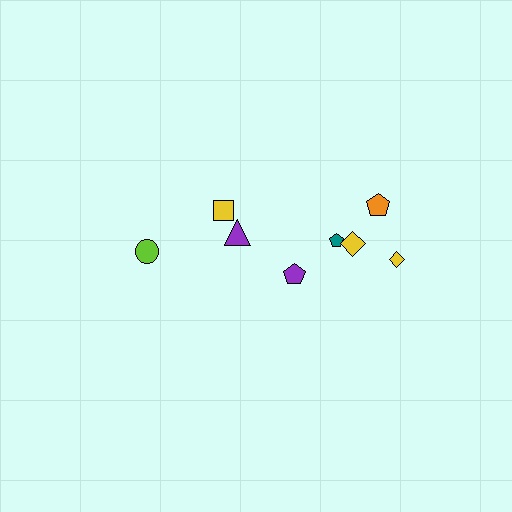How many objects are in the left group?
There are 3 objects.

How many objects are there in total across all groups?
There are 8 objects.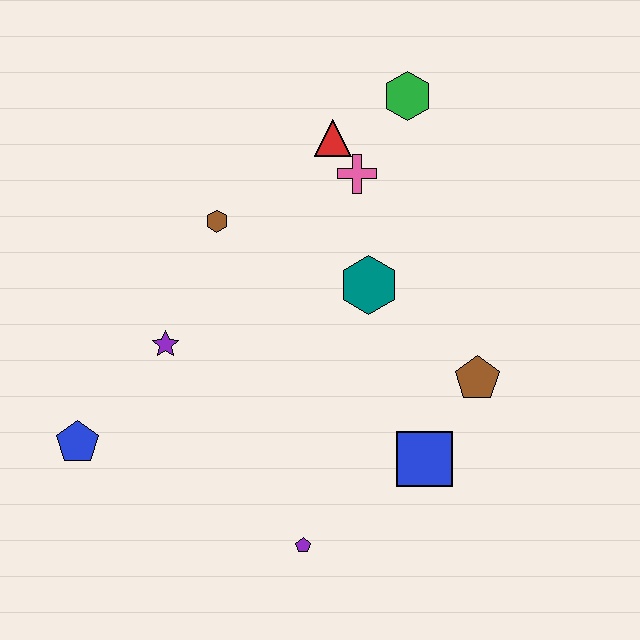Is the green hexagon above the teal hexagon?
Yes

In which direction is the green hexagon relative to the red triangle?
The green hexagon is to the right of the red triangle.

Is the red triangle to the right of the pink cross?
No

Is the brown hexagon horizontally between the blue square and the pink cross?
No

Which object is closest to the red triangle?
The pink cross is closest to the red triangle.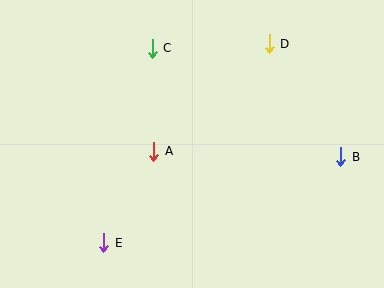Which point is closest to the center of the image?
Point A at (154, 151) is closest to the center.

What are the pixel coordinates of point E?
Point E is at (104, 243).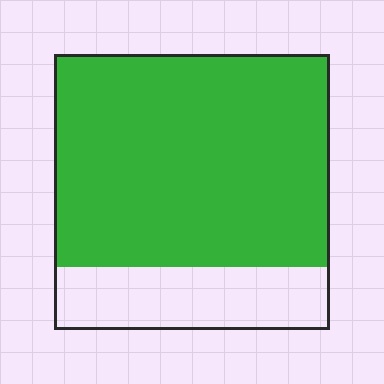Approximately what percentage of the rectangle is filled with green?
Approximately 75%.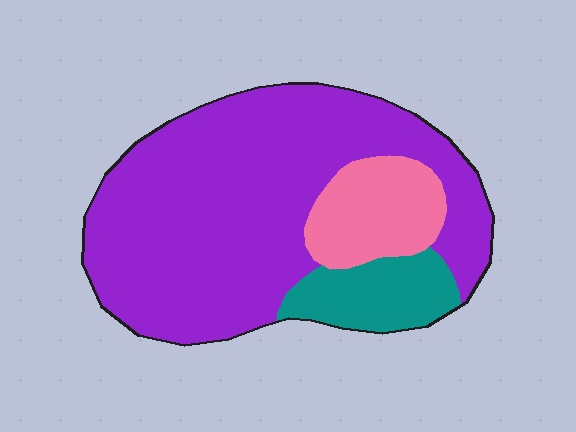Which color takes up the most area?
Purple, at roughly 75%.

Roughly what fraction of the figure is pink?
Pink takes up less than a quarter of the figure.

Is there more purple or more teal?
Purple.